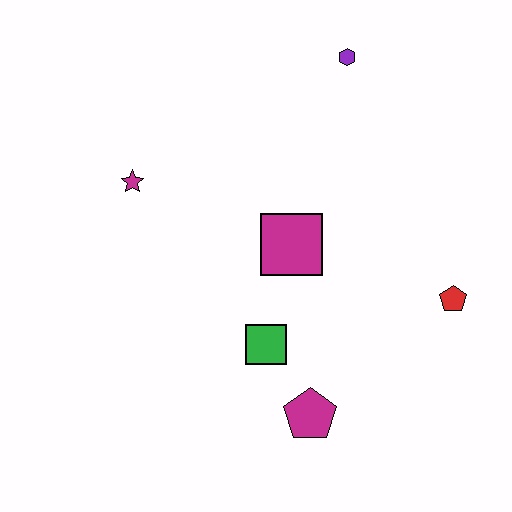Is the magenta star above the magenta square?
Yes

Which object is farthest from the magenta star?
The red pentagon is farthest from the magenta star.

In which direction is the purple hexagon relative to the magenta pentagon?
The purple hexagon is above the magenta pentagon.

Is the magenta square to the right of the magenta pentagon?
No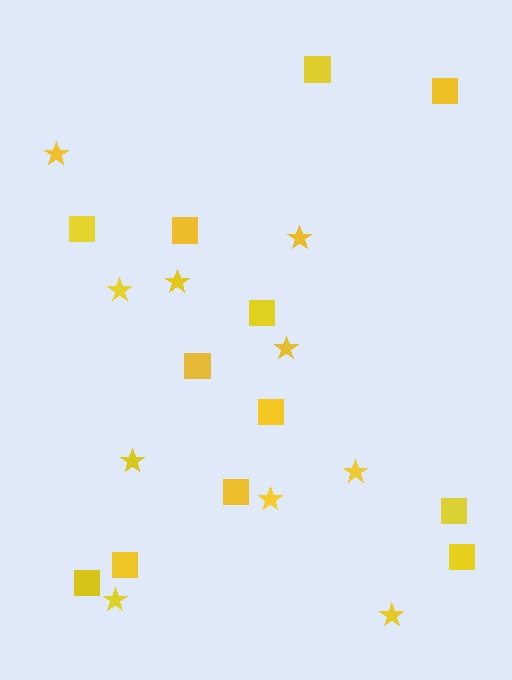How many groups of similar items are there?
There are 2 groups: one group of stars (10) and one group of squares (12).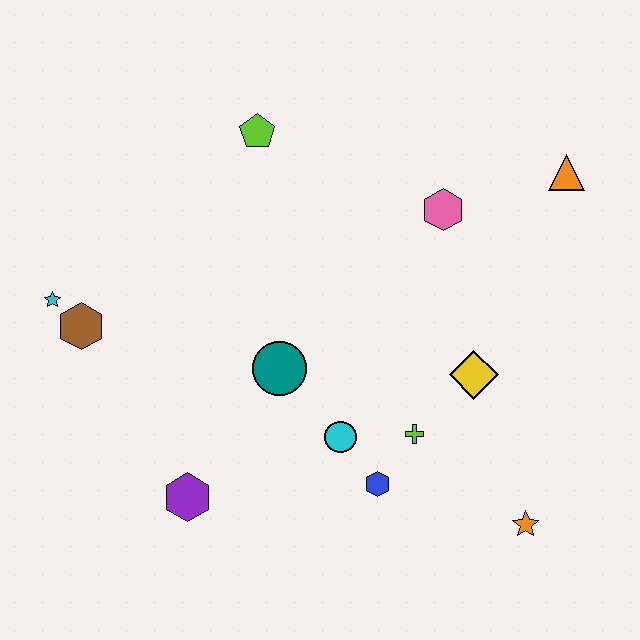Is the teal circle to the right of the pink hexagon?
No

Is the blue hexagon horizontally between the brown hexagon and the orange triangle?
Yes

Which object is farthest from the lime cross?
The cyan star is farthest from the lime cross.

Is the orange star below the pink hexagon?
Yes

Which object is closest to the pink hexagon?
The orange triangle is closest to the pink hexagon.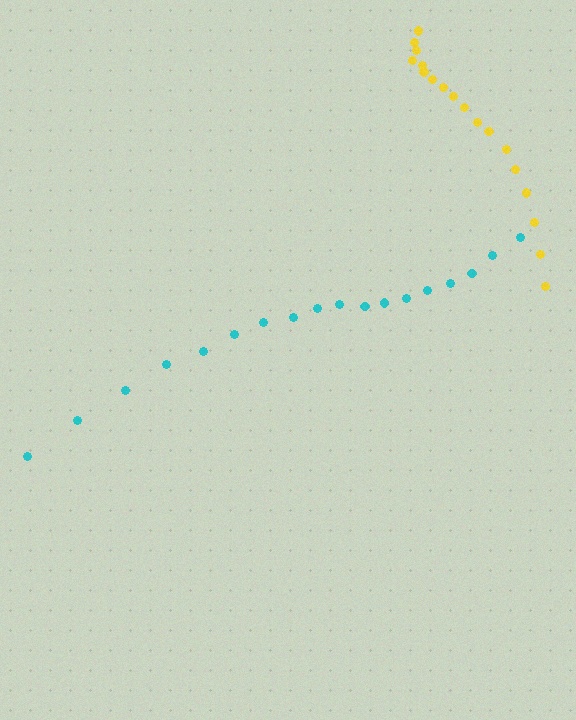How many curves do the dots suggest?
There are 2 distinct paths.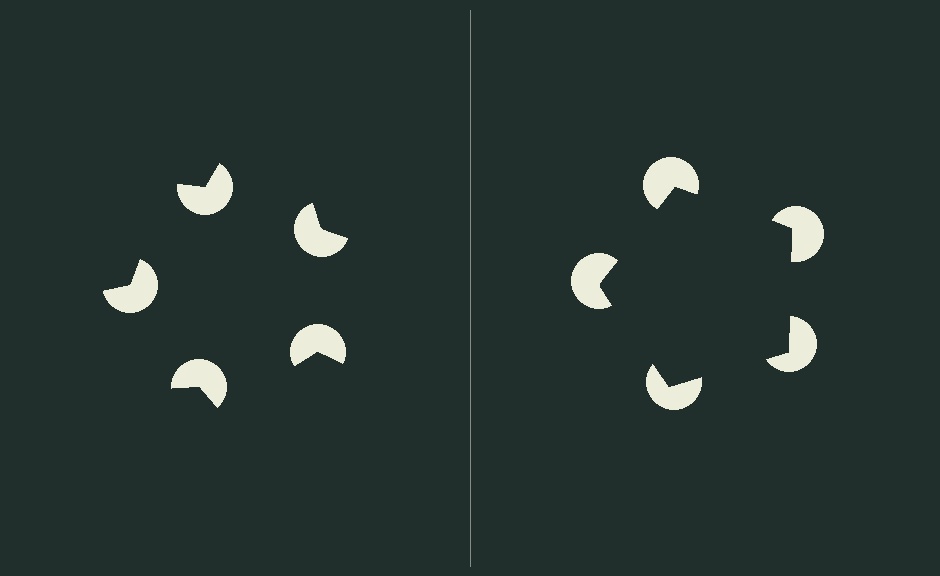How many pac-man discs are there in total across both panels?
10 — 5 on each side.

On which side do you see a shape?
An illusory pentagon appears on the right side. On the left side the wedge cuts are rotated, so no coherent shape forms.